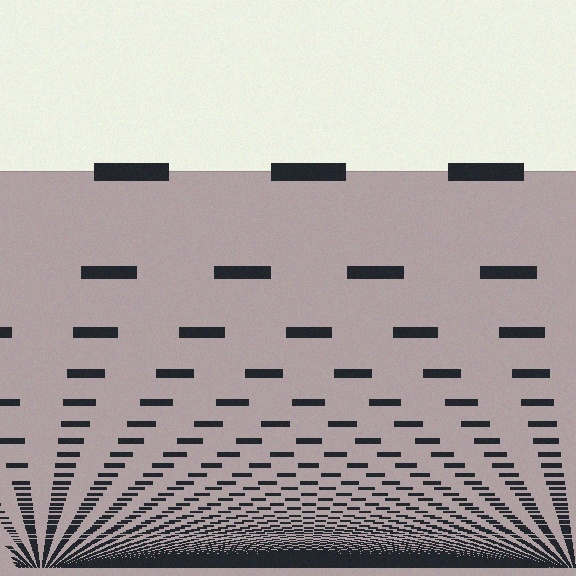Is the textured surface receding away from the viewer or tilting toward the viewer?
The surface appears to tilt toward the viewer. Texture elements get larger and sparser toward the top.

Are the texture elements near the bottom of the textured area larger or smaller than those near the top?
Smaller. The gradient is inverted — elements near the bottom are smaller and denser.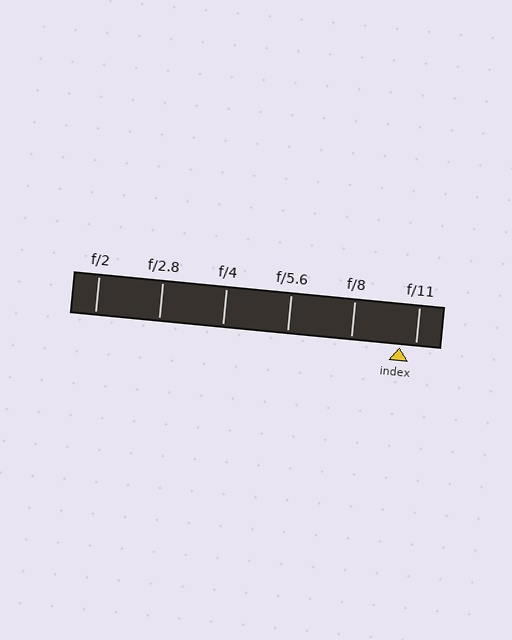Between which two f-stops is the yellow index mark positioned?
The index mark is between f/8 and f/11.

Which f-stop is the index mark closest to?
The index mark is closest to f/11.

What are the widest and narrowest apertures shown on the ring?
The widest aperture shown is f/2 and the narrowest is f/11.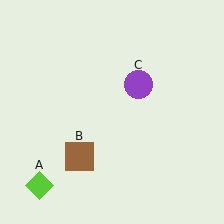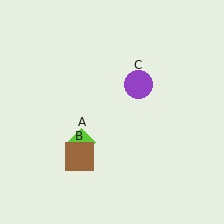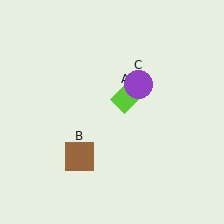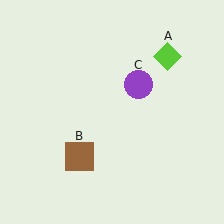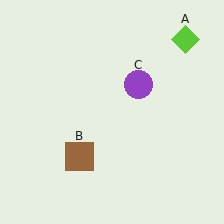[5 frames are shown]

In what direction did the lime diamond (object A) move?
The lime diamond (object A) moved up and to the right.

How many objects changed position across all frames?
1 object changed position: lime diamond (object A).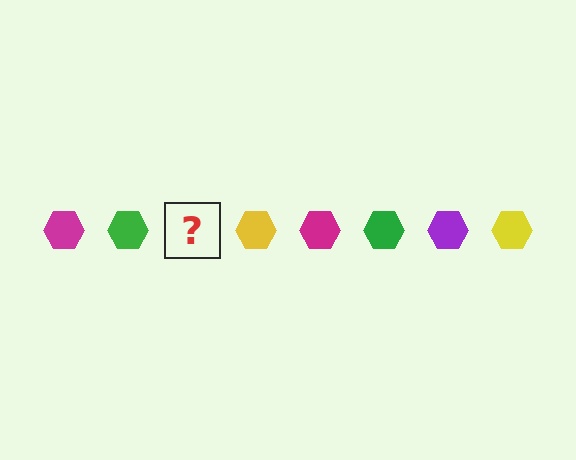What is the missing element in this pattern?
The missing element is a purple hexagon.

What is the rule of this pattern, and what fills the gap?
The rule is that the pattern cycles through magenta, green, purple, yellow hexagons. The gap should be filled with a purple hexagon.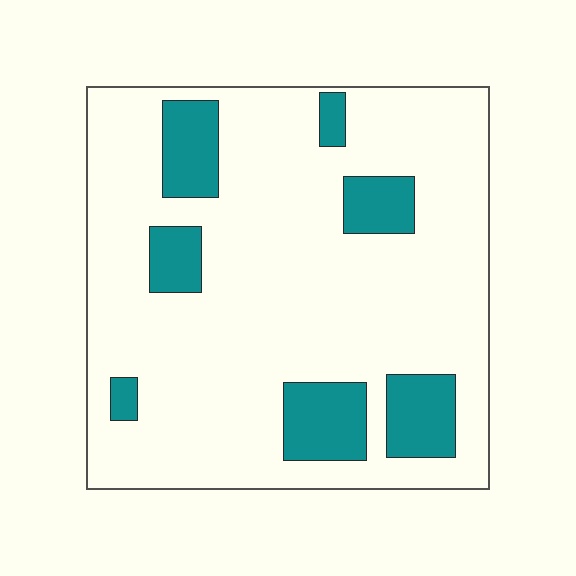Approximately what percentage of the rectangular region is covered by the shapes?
Approximately 15%.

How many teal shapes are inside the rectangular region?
7.